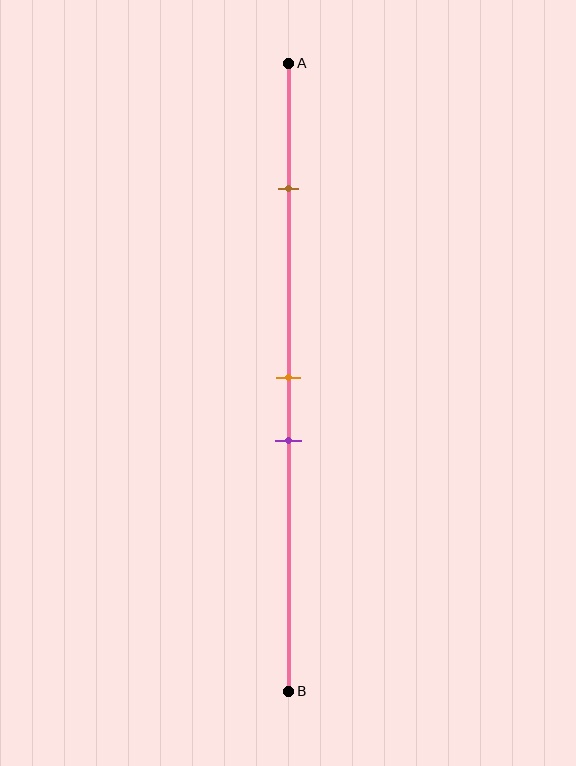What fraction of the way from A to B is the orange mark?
The orange mark is approximately 50% (0.5) of the way from A to B.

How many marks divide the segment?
There are 3 marks dividing the segment.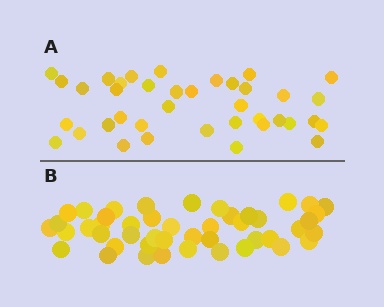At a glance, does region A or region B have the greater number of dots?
Region B (the bottom region) has more dots.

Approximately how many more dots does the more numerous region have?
Region B has roughly 8 or so more dots than region A.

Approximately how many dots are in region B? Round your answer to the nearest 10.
About 50 dots. (The exact count is 46, which rounds to 50.)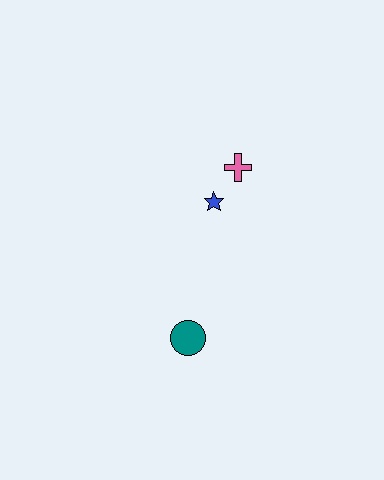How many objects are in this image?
There are 3 objects.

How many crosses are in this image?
There is 1 cross.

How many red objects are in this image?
There are no red objects.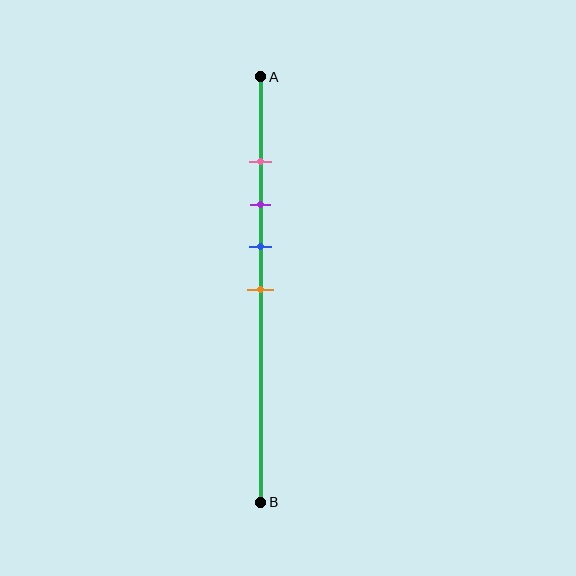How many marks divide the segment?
There are 4 marks dividing the segment.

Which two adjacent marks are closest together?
The pink and purple marks are the closest adjacent pair.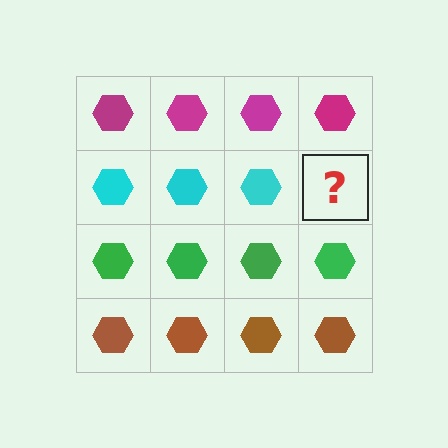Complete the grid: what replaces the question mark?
The question mark should be replaced with a cyan hexagon.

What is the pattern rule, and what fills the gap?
The rule is that each row has a consistent color. The gap should be filled with a cyan hexagon.